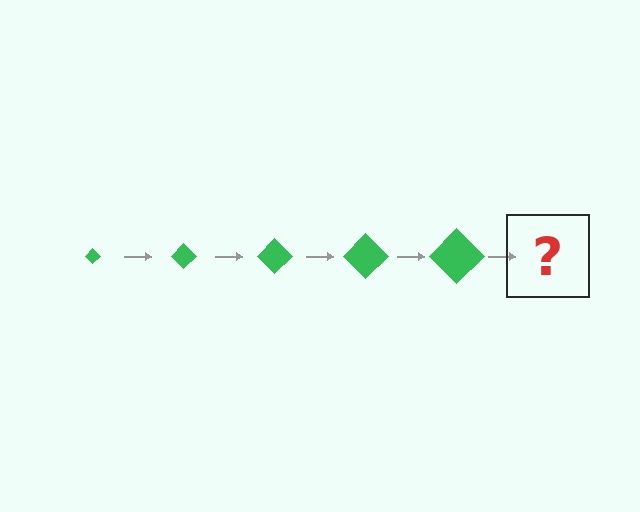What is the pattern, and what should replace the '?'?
The pattern is that the diamond gets progressively larger each step. The '?' should be a green diamond, larger than the previous one.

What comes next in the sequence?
The next element should be a green diamond, larger than the previous one.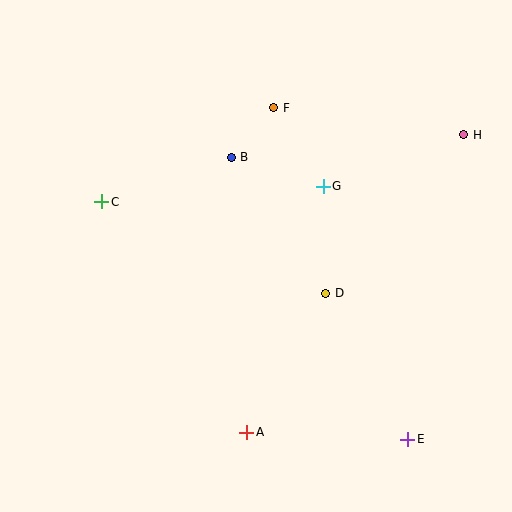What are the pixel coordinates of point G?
Point G is at (323, 186).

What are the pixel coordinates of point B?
Point B is at (231, 157).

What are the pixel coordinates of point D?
Point D is at (326, 293).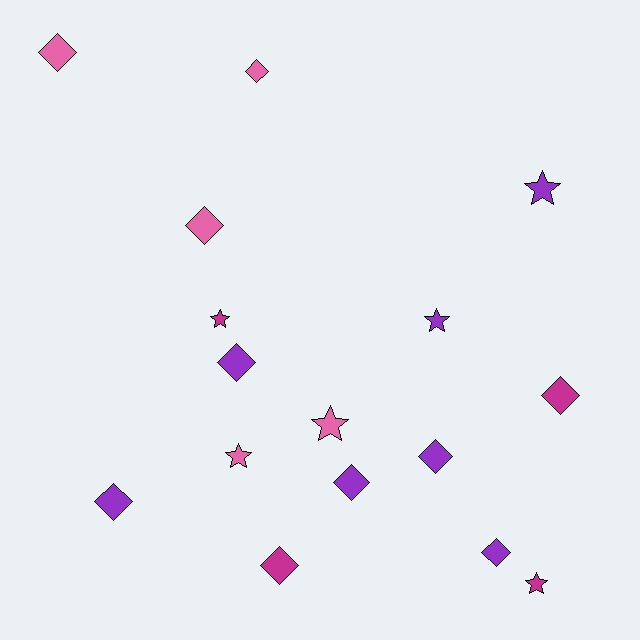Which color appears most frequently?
Purple, with 7 objects.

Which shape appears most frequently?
Diamond, with 10 objects.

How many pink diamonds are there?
There are 3 pink diamonds.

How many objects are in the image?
There are 16 objects.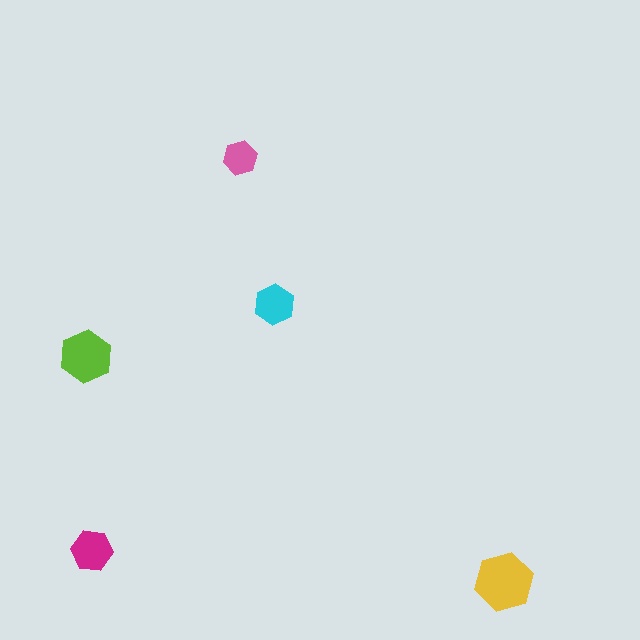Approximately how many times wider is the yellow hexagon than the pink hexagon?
About 1.5 times wider.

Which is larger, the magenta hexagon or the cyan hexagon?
The magenta one.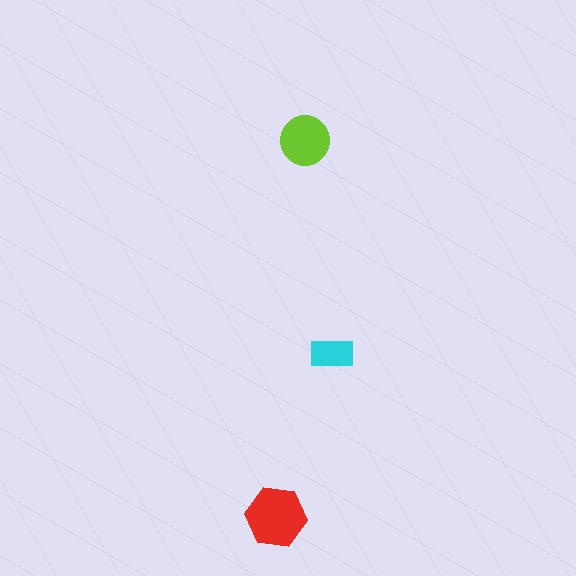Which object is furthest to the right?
The cyan rectangle is rightmost.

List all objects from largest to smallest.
The red hexagon, the lime circle, the cyan rectangle.